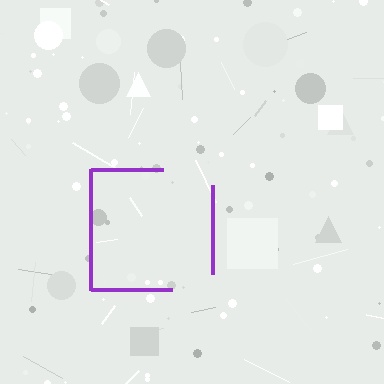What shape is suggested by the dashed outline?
The dashed outline suggests a square.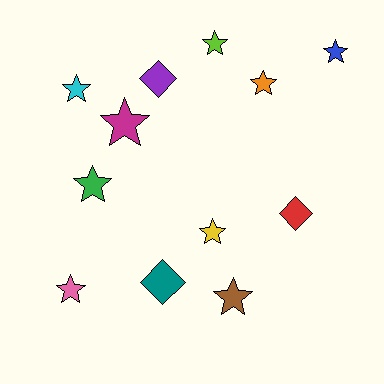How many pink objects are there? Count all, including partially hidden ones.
There is 1 pink object.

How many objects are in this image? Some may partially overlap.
There are 12 objects.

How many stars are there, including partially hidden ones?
There are 9 stars.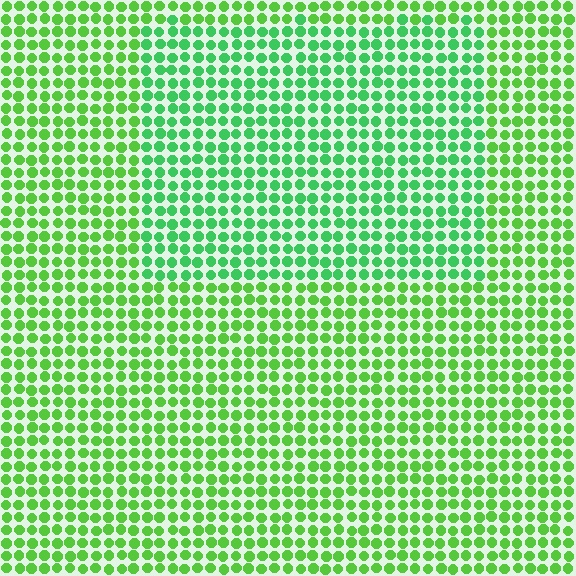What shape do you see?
I see a rectangle.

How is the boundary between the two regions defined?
The boundary is defined purely by a slight shift in hue (about 26 degrees). Spacing, size, and orientation are identical on both sides.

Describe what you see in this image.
The image is filled with small lime elements in a uniform arrangement. A rectangle-shaped region is visible where the elements are tinted to a slightly different hue, forming a subtle color boundary.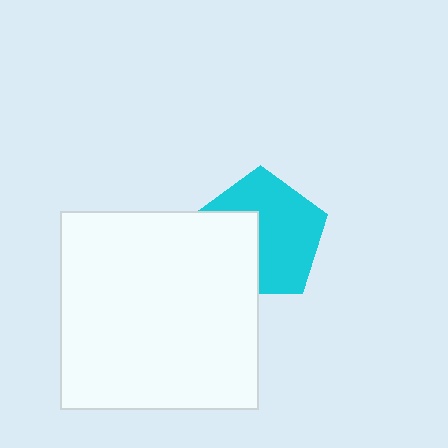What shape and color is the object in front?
The object in front is a white square.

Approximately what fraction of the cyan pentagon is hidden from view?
Roughly 37% of the cyan pentagon is hidden behind the white square.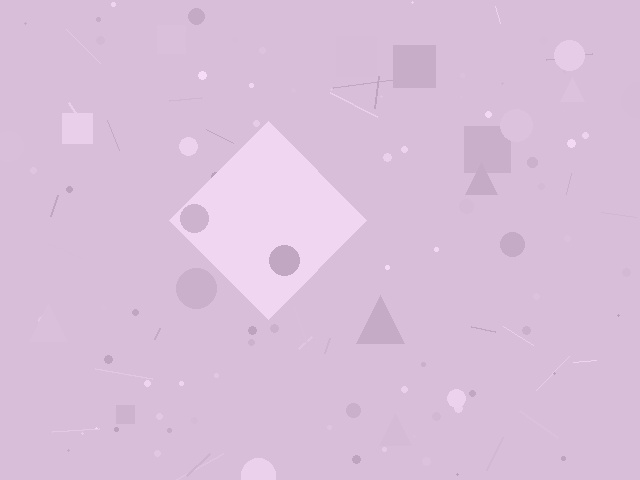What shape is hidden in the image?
A diamond is hidden in the image.